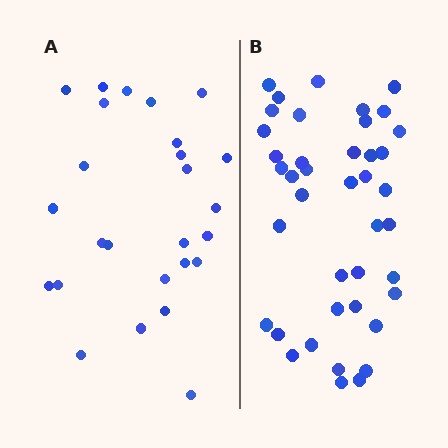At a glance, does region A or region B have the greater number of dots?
Region B (the right region) has more dots.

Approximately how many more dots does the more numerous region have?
Region B has approximately 15 more dots than region A.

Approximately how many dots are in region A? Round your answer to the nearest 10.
About 30 dots. (The exact count is 26, which rounds to 30.)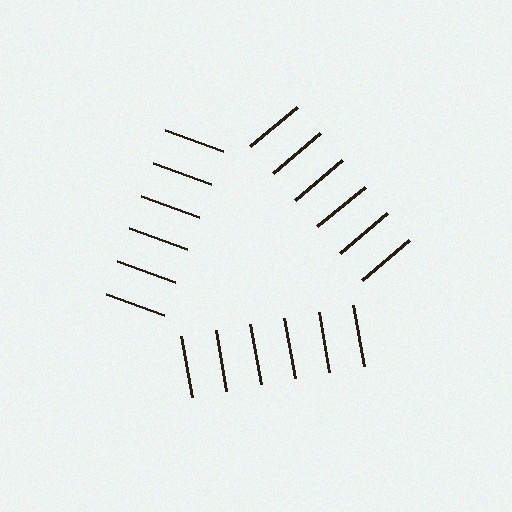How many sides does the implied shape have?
3 sides — the line-ends trace a triangle.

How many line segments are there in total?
18 — 6 along each of the 3 edges.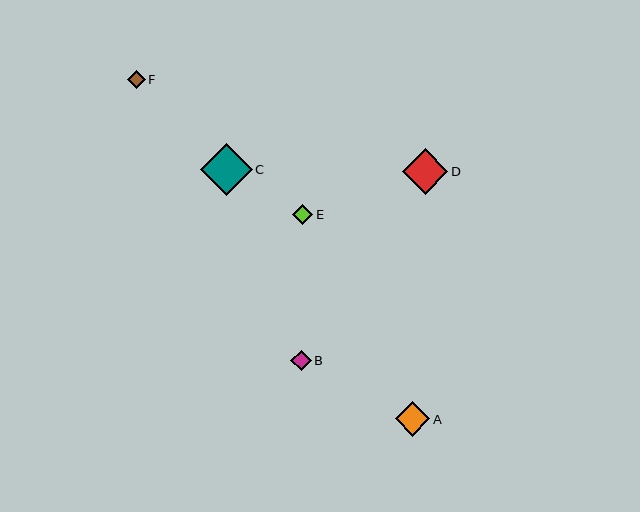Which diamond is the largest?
Diamond C is the largest with a size of approximately 51 pixels.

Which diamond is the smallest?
Diamond F is the smallest with a size of approximately 18 pixels.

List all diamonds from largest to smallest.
From largest to smallest: C, D, A, B, E, F.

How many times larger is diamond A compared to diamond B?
Diamond A is approximately 1.7 times the size of diamond B.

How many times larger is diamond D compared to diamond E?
Diamond D is approximately 2.3 times the size of diamond E.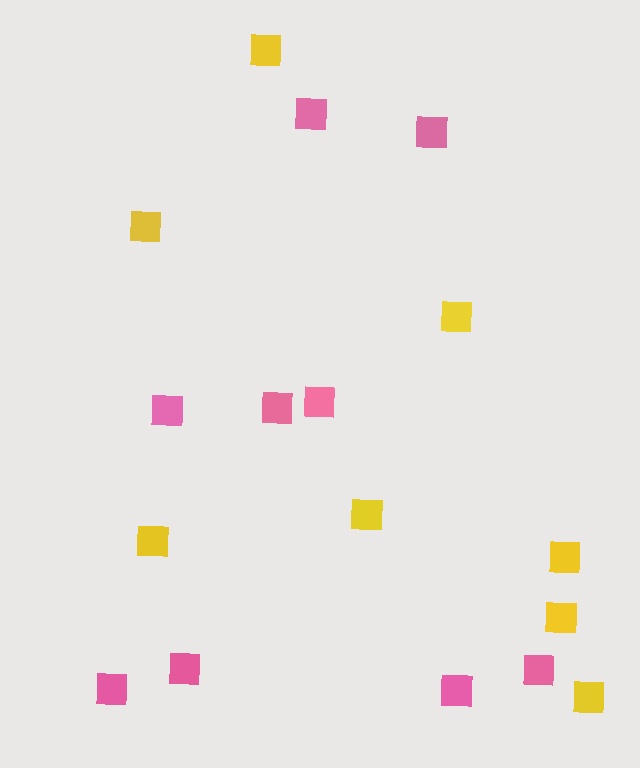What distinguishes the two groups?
There are 2 groups: one group of yellow squares (8) and one group of pink squares (9).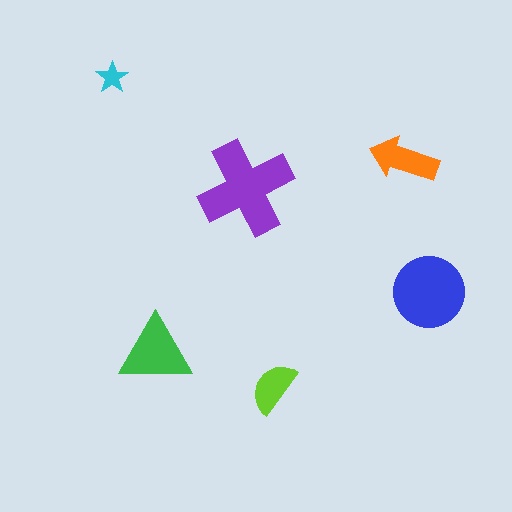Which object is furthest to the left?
The cyan star is leftmost.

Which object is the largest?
The purple cross.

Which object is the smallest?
The cyan star.